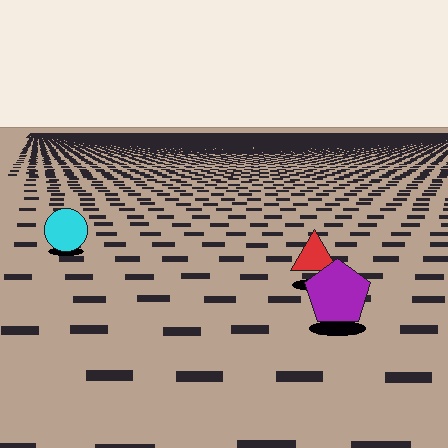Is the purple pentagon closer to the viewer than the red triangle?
Yes. The purple pentagon is closer — you can tell from the texture gradient: the ground texture is coarser near it.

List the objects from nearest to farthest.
From nearest to farthest: the purple pentagon, the red triangle, the cyan circle.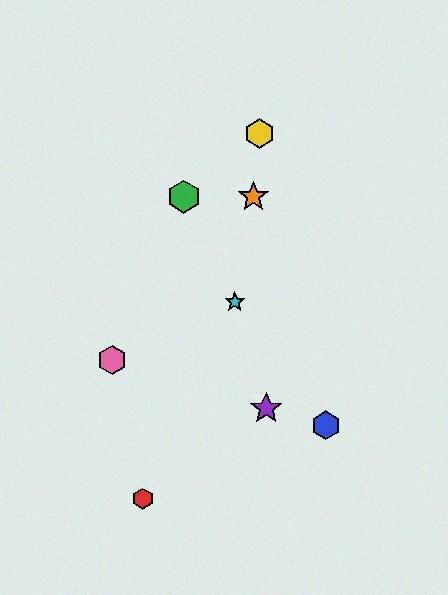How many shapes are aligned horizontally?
2 shapes (the green hexagon, the orange star) are aligned horizontally.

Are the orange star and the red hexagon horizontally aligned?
No, the orange star is at y≈197 and the red hexagon is at y≈499.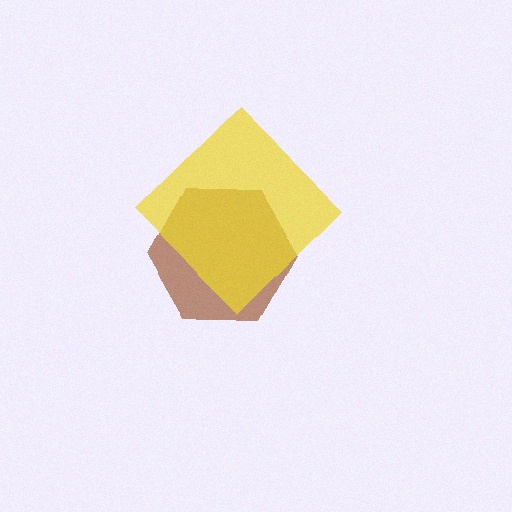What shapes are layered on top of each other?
The layered shapes are: a brown hexagon, a yellow diamond.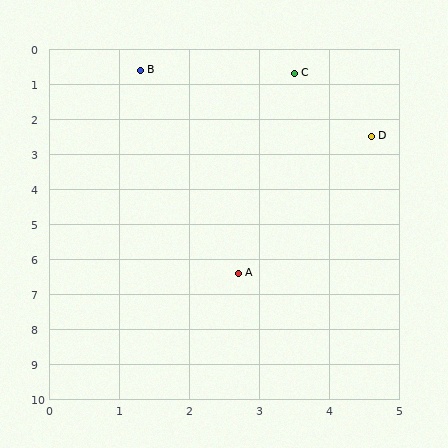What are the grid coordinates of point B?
Point B is at approximately (1.3, 0.6).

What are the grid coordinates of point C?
Point C is at approximately (3.5, 0.7).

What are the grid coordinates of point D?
Point D is at approximately (4.6, 2.5).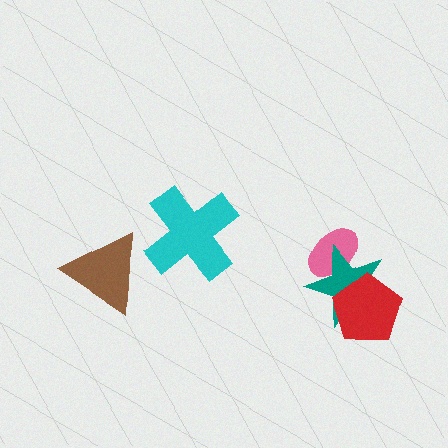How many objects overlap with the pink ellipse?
1 object overlaps with the pink ellipse.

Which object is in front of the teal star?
The red pentagon is in front of the teal star.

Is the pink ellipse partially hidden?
Yes, it is partially covered by another shape.